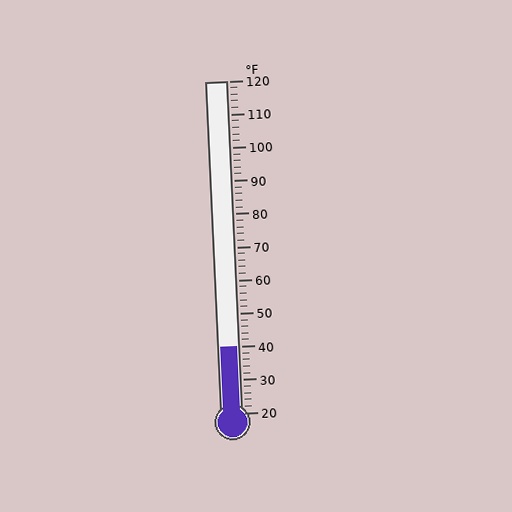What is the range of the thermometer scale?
The thermometer scale ranges from 20°F to 120°F.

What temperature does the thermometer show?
The thermometer shows approximately 40°F.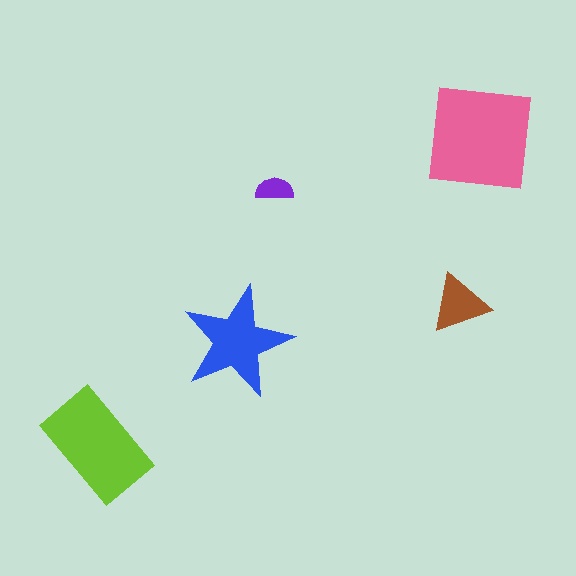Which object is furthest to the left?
The lime rectangle is leftmost.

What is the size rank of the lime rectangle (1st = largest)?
2nd.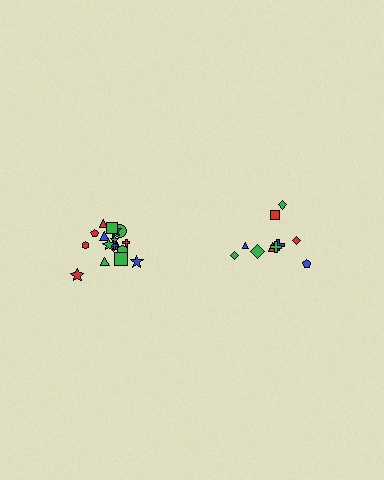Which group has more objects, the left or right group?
The left group.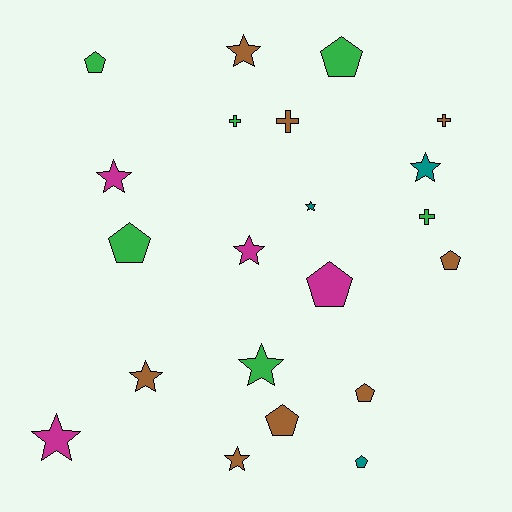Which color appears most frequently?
Brown, with 8 objects.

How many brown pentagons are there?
There are 3 brown pentagons.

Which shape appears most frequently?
Star, with 9 objects.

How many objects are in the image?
There are 21 objects.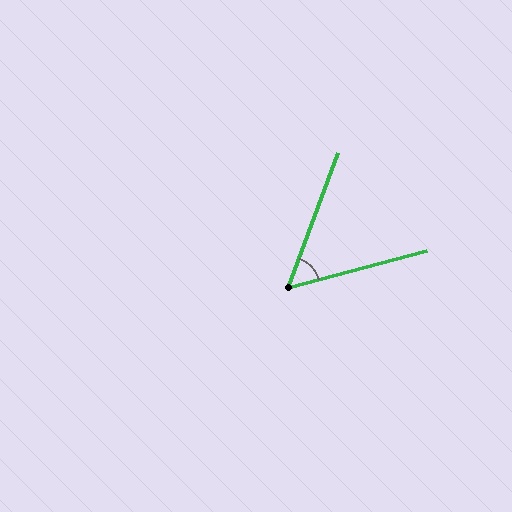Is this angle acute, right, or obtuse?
It is acute.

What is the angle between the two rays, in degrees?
Approximately 55 degrees.